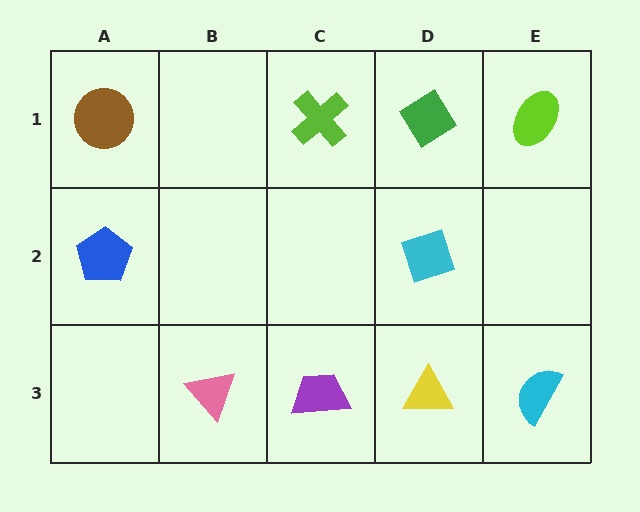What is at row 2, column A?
A blue pentagon.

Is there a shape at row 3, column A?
No, that cell is empty.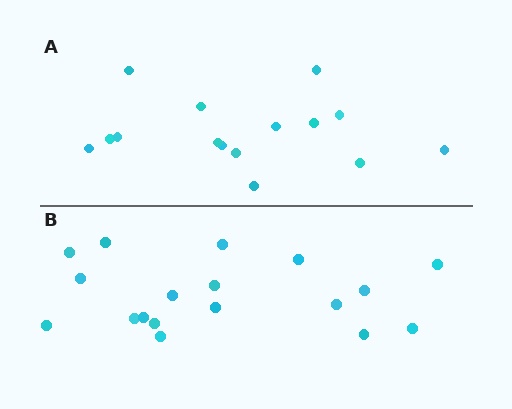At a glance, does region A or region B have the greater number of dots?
Region B (the bottom region) has more dots.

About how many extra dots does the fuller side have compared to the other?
Region B has just a few more — roughly 2 or 3 more dots than region A.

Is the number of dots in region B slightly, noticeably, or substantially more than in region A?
Region B has only slightly more — the two regions are fairly close. The ratio is roughly 1.2 to 1.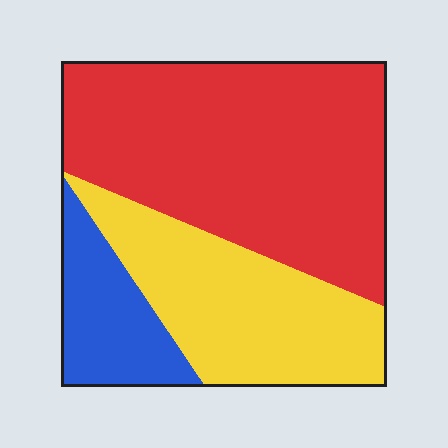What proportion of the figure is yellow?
Yellow covers 31% of the figure.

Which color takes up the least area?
Blue, at roughly 15%.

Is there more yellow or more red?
Red.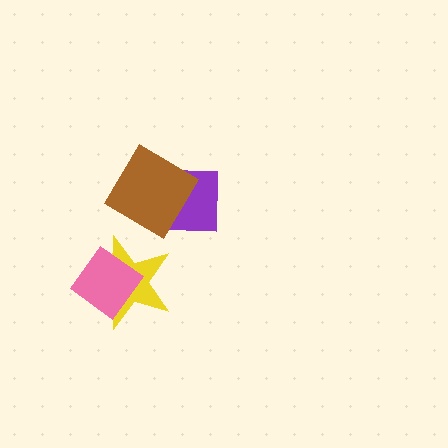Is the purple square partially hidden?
Yes, it is partially covered by another shape.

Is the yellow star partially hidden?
Yes, it is partially covered by another shape.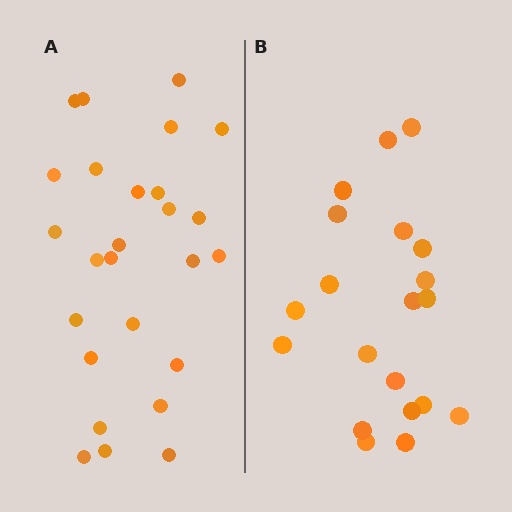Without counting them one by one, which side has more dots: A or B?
Region A (the left region) has more dots.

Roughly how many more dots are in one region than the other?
Region A has about 6 more dots than region B.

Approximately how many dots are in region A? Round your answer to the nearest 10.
About 30 dots. (The exact count is 26, which rounds to 30.)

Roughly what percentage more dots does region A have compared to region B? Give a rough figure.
About 30% more.